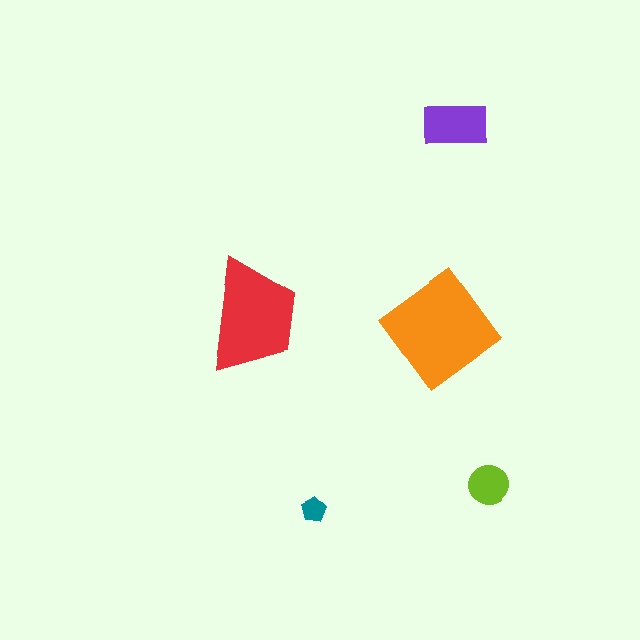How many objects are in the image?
There are 5 objects in the image.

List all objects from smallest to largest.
The teal pentagon, the lime circle, the purple rectangle, the red trapezoid, the orange diamond.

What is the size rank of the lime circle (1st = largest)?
4th.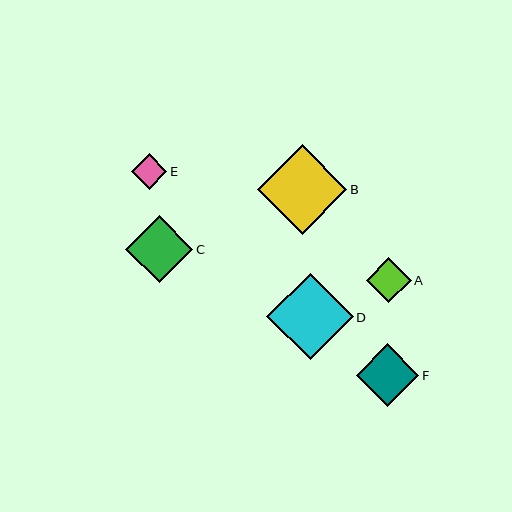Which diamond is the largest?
Diamond B is the largest with a size of approximately 90 pixels.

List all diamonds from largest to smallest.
From largest to smallest: B, D, C, F, A, E.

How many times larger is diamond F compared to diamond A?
Diamond F is approximately 1.4 times the size of diamond A.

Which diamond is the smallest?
Diamond E is the smallest with a size of approximately 36 pixels.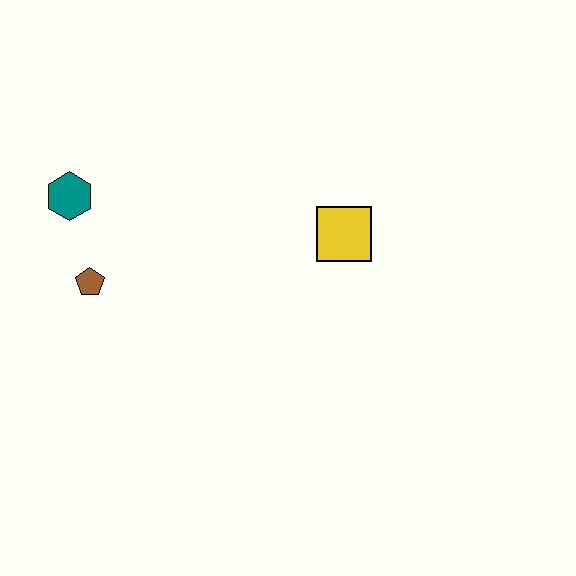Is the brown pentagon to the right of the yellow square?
No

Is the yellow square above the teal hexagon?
No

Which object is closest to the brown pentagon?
The teal hexagon is closest to the brown pentagon.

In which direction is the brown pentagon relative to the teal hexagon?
The brown pentagon is below the teal hexagon.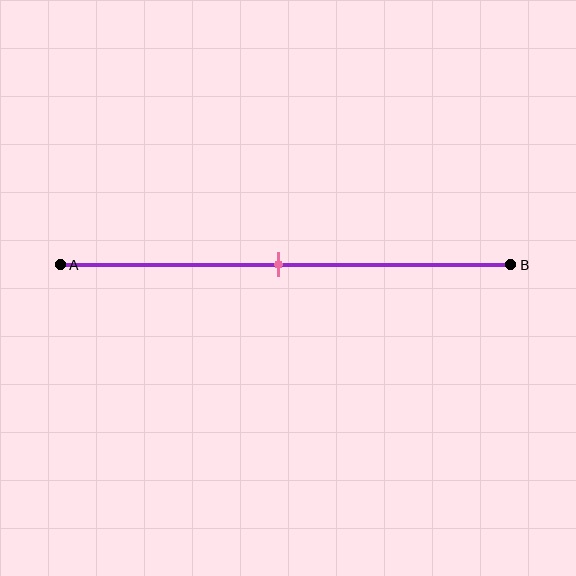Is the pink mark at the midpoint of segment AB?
Yes, the mark is approximately at the midpoint.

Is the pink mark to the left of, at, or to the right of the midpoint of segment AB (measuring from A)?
The pink mark is approximately at the midpoint of segment AB.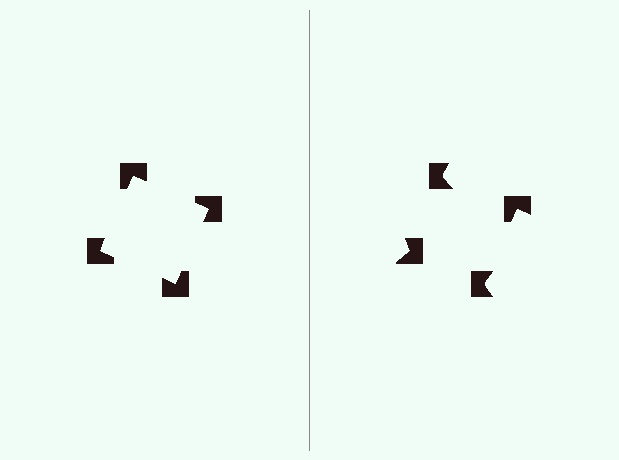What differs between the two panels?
The notched squares are positioned identically on both sides; only the wedge orientations differ. On the left they align to a square; on the right they are misaligned.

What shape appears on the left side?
An illusory square.